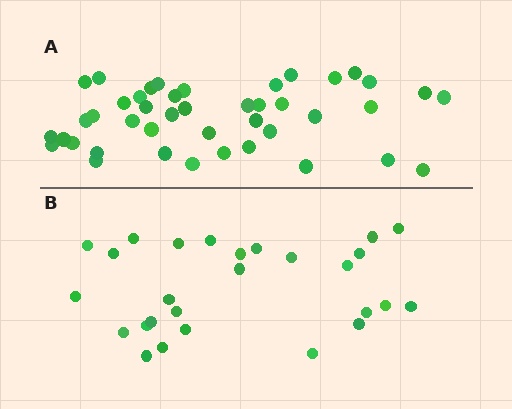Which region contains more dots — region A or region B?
Region A (the top region) has more dots.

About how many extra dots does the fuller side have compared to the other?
Region A has approximately 15 more dots than region B.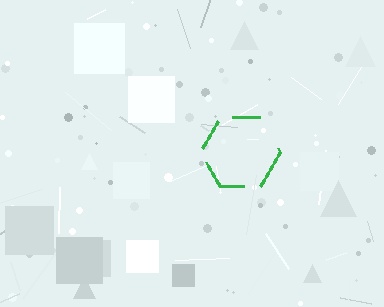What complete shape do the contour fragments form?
The contour fragments form a hexagon.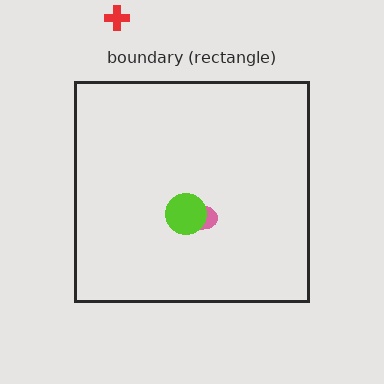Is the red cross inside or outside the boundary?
Outside.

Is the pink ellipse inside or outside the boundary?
Inside.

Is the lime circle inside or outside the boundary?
Inside.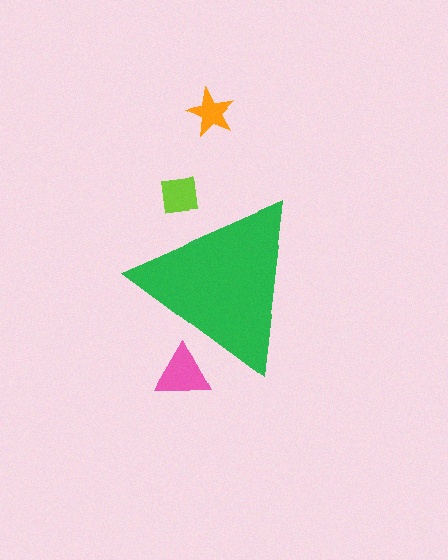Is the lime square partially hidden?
Yes, the lime square is partially hidden behind the green triangle.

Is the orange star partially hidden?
No, the orange star is fully visible.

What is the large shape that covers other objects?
A green triangle.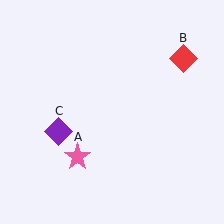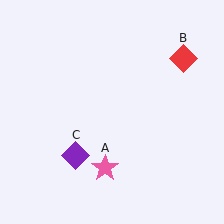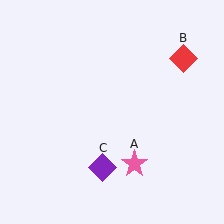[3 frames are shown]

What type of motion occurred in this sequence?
The pink star (object A), purple diamond (object C) rotated counterclockwise around the center of the scene.